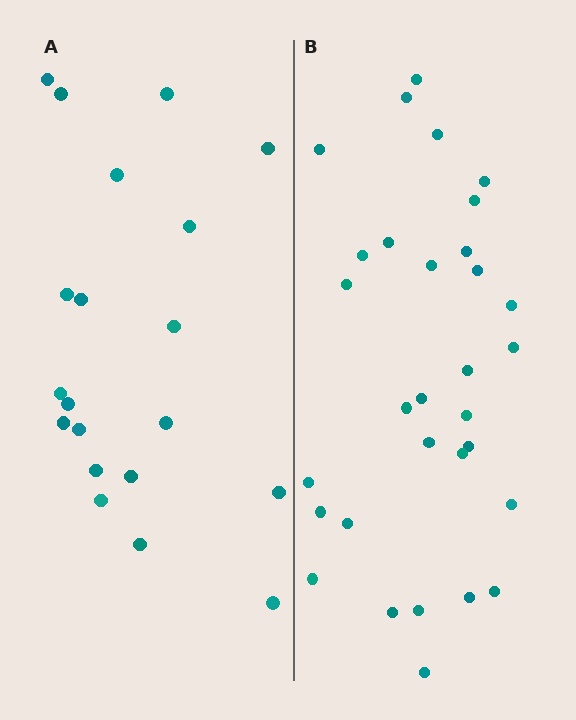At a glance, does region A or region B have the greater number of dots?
Region B (the right region) has more dots.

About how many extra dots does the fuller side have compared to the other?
Region B has roughly 12 or so more dots than region A.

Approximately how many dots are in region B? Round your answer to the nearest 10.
About 30 dots. (The exact count is 31, which rounds to 30.)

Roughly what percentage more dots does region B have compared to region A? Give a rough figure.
About 55% more.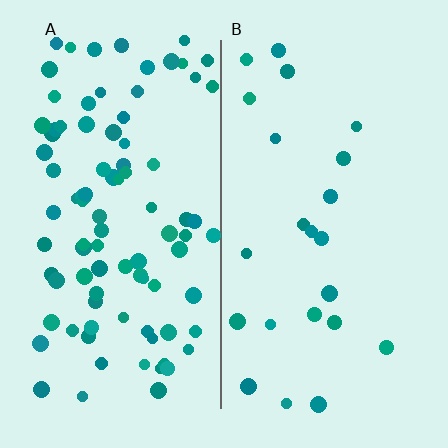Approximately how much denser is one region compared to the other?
Approximately 4.0× — region A over region B.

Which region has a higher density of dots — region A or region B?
A (the left).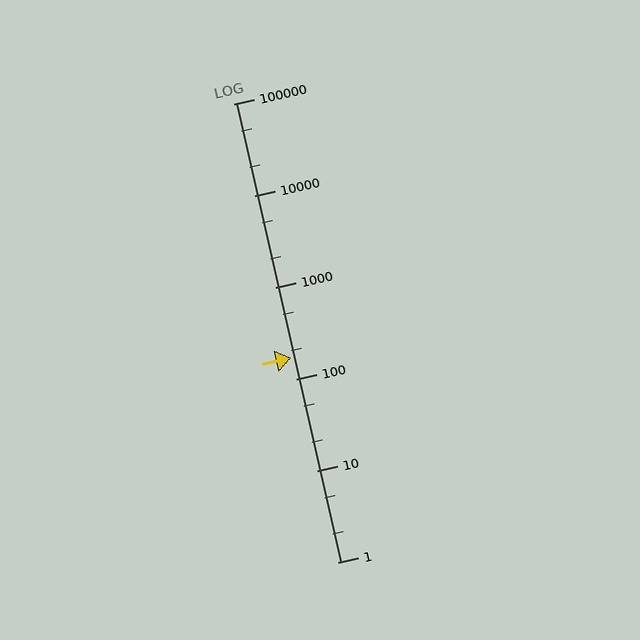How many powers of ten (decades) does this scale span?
The scale spans 5 decades, from 1 to 100000.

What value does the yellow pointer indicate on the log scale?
The pointer indicates approximately 170.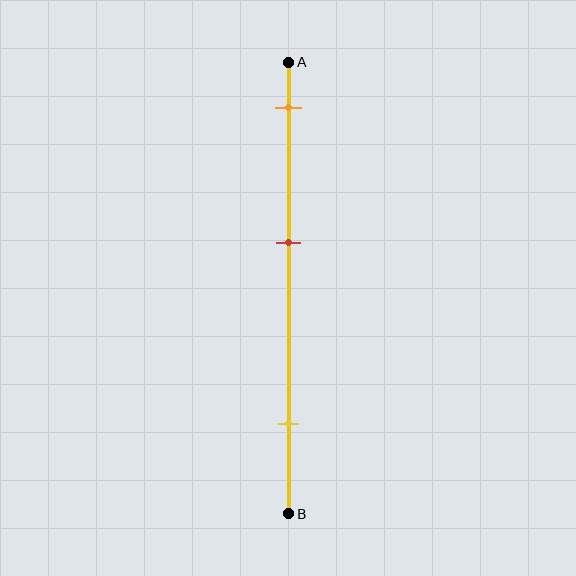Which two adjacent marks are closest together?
The orange and red marks are the closest adjacent pair.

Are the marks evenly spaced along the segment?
Yes, the marks are approximately evenly spaced.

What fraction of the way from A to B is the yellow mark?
The yellow mark is approximately 80% (0.8) of the way from A to B.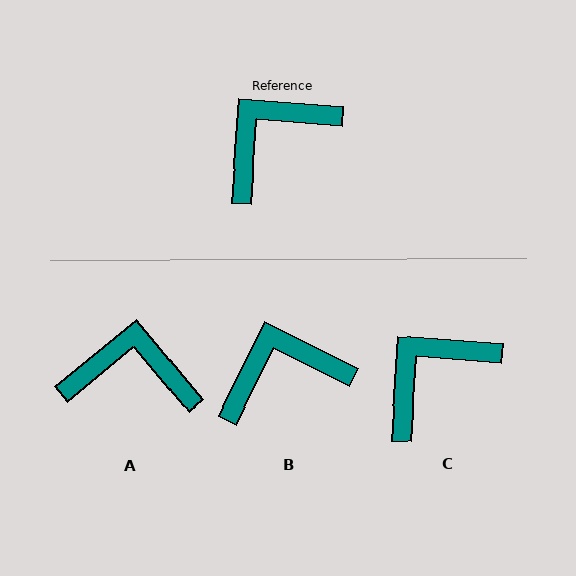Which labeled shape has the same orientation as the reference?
C.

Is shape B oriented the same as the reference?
No, it is off by about 22 degrees.